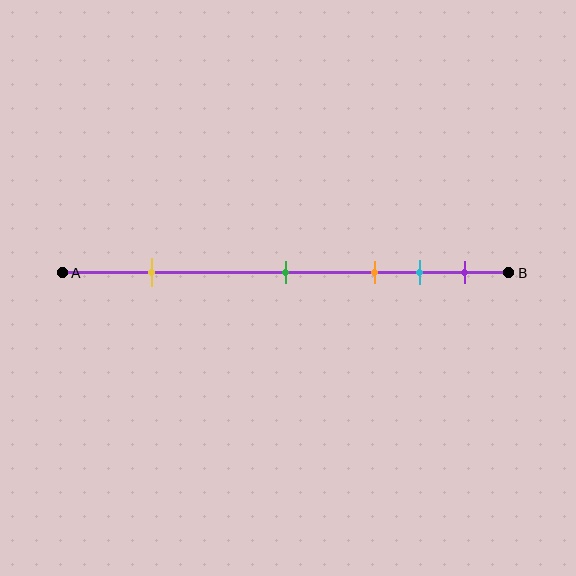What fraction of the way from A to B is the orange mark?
The orange mark is approximately 70% (0.7) of the way from A to B.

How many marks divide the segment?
There are 5 marks dividing the segment.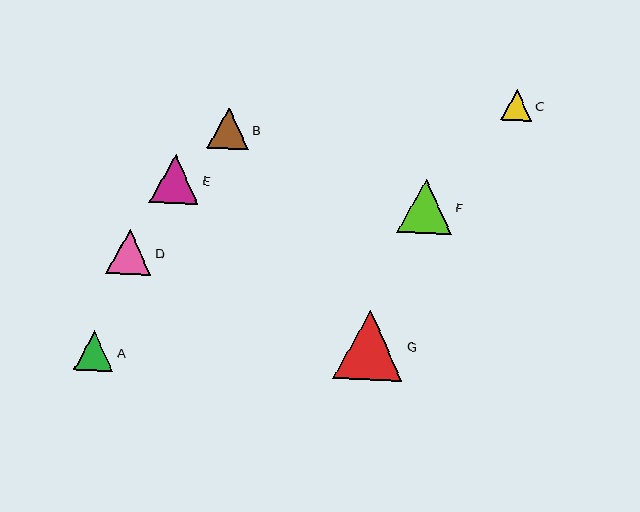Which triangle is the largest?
Triangle G is the largest with a size of approximately 69 pixels.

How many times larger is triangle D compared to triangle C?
Triangle D is approximately 1.4 times the size of triangle C.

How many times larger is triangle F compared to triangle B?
Triangle F is approximately 1.3 times the size of triangle B.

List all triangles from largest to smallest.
From largest to smallest: G, F, E, D, B, A, C.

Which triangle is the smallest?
Triangle C is the smallest with a size of approximately 31 pixels.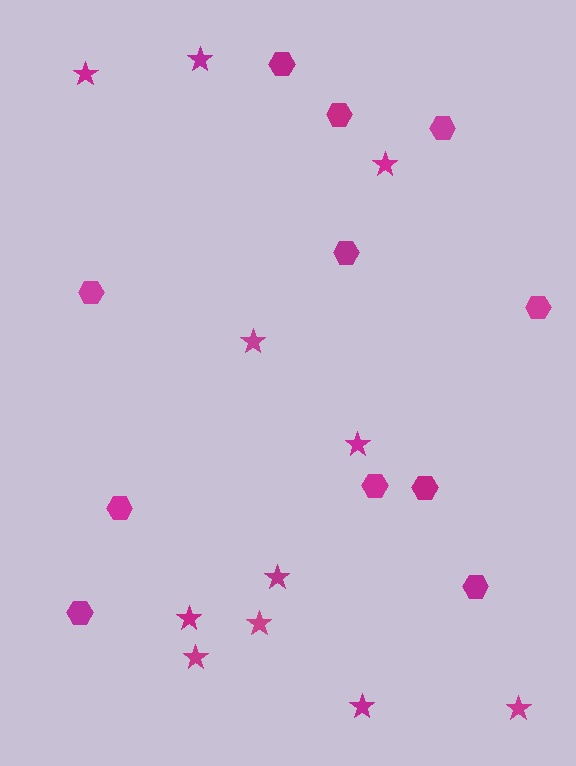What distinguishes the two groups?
There are 2 groups: one group of stars (11) and one group of hexagons (11).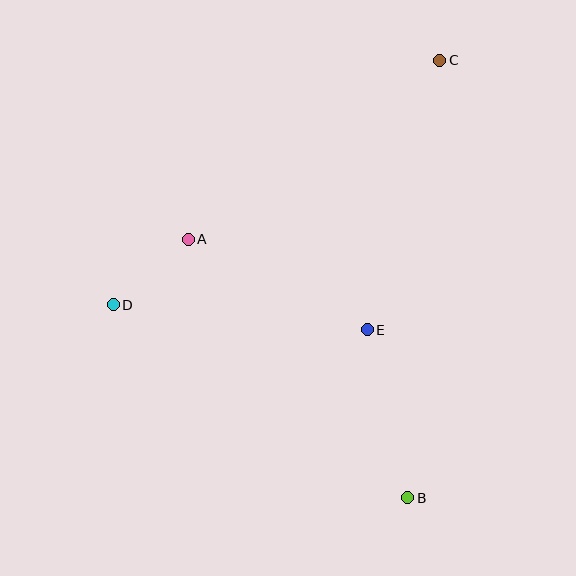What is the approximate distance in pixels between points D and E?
The distance between D and E is approximately 255 pixels.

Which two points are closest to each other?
Points A and D are closest to each other.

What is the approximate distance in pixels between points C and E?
The distance between C and E is approximately 279 pixels.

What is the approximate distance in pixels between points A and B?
The distance between A and B is approximately 339 pixels.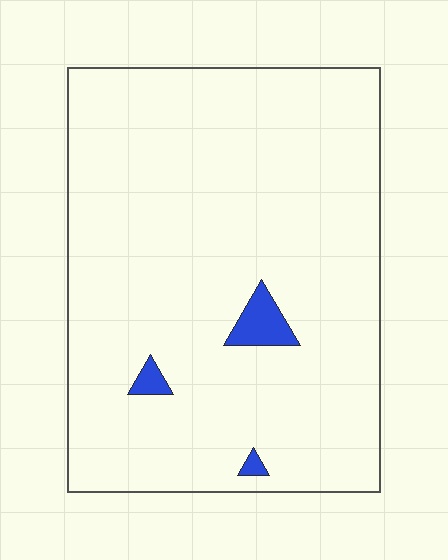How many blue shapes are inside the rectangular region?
3.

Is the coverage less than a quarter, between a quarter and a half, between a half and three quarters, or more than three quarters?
Less than a quarter.